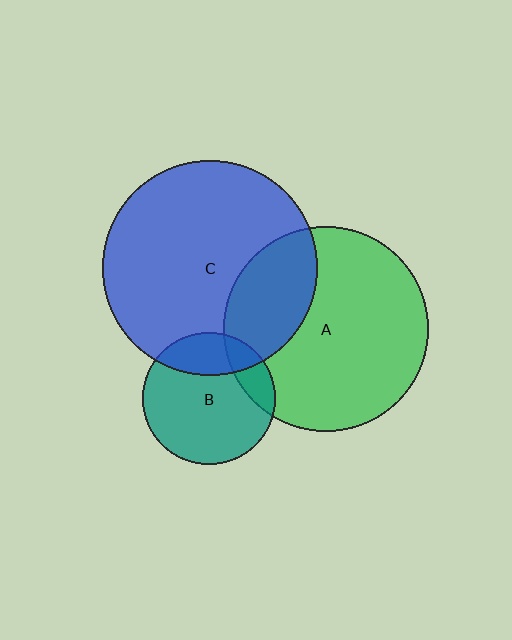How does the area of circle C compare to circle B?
Approximately 2.7 times.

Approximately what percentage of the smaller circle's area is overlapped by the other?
Approximately 25%.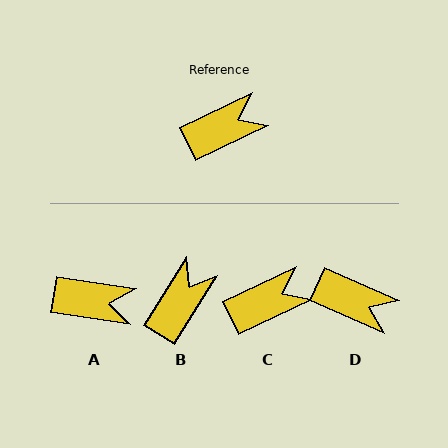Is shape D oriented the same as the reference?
No, it is off by about 50 degrees.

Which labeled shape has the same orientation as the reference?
C.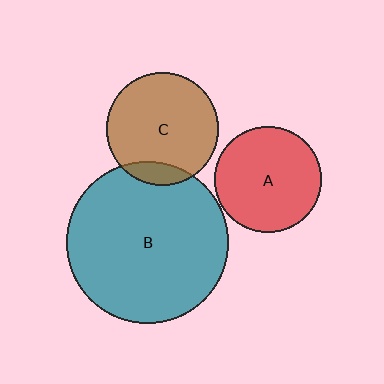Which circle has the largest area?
Circle B (teal).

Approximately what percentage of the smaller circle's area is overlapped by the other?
Approximately 10%.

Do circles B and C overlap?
Yes.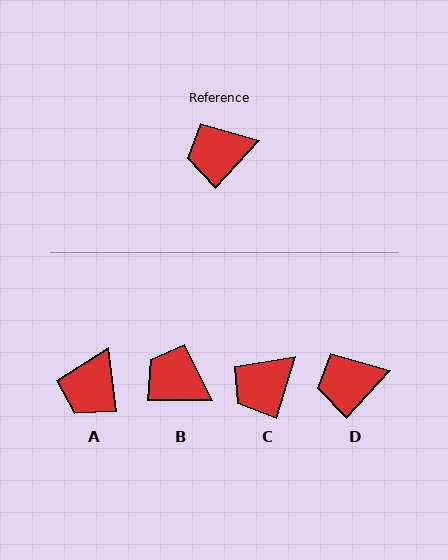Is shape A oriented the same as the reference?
No, it is off by about 49 degrees.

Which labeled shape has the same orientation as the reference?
D.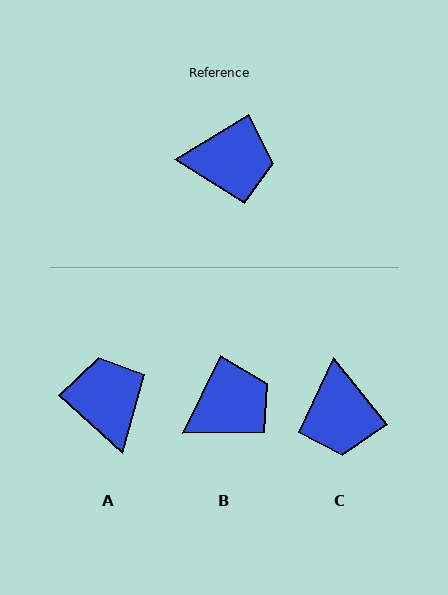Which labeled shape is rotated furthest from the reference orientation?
A, about 106 degrees away.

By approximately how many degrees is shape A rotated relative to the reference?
Approximately 106 degrees counter-clockwise.